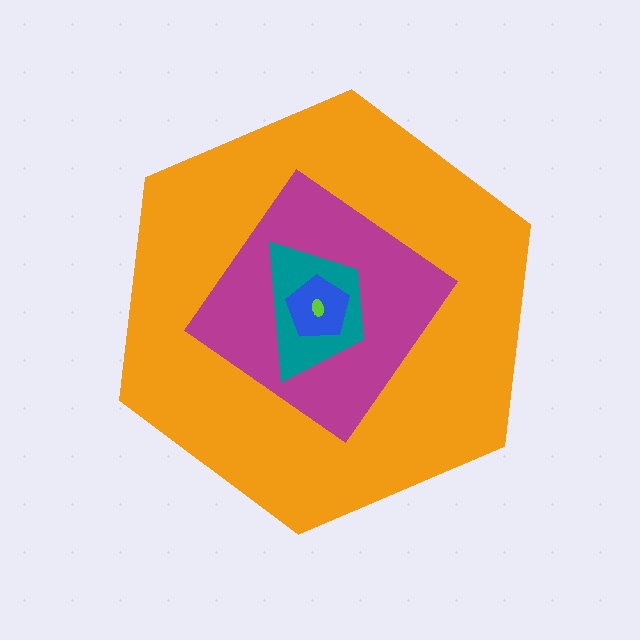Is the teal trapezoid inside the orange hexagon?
Yes.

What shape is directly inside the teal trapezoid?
The blue pentagon.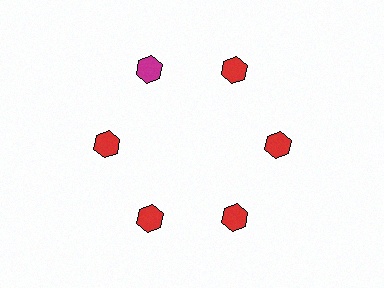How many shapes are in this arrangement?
There are 6 shapes arranged in a ring pattern.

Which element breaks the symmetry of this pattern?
The magenta hexagon at roughly the 11 o'clock position breaks the symmetry. All other shapes are red hexagons.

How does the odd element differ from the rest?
It has a different color: magenta instead of red.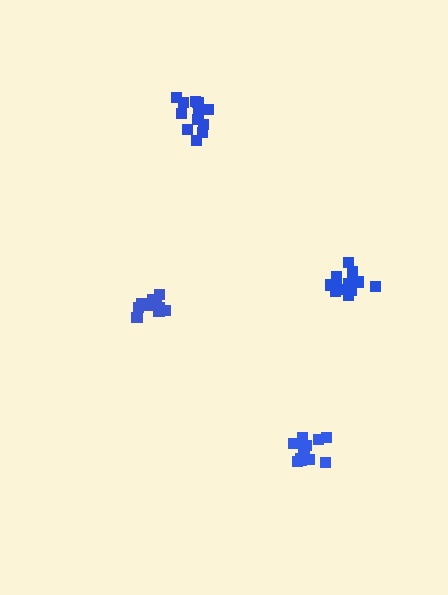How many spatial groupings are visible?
There are 4 spatial groupings.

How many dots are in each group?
Group 1: 14 dots, Group 2: 13 dots, Group 3: 13 dots, Group 4: 12 dots (52 total).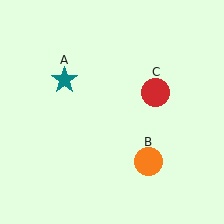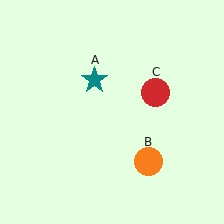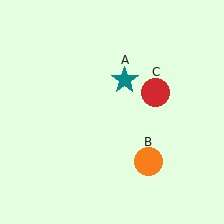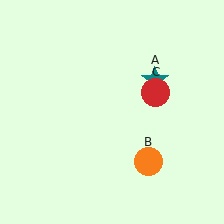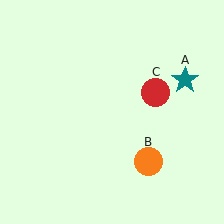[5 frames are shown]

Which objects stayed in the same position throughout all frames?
Orange circle (object B) and red circle (object C) remained stationary.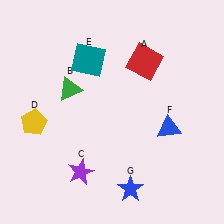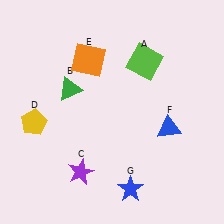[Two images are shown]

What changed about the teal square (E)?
In Image 1, E is teal. In Image 2, it changed to orange.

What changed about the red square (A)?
In Image 1, A is red. In Image 2, it changed to lime.